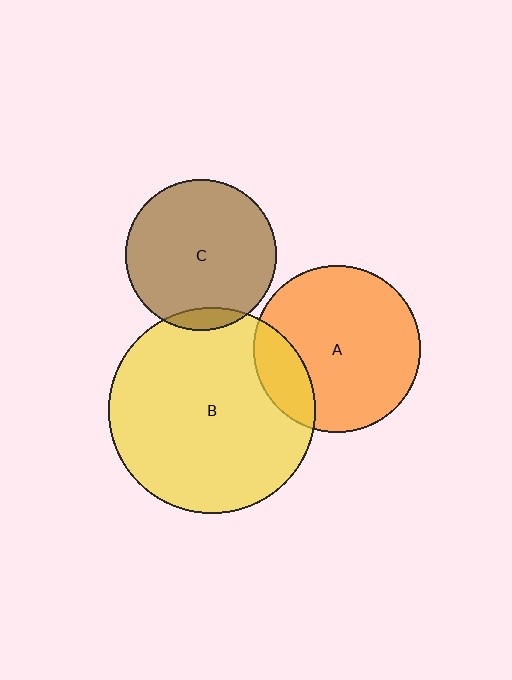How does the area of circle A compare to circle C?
Approximately 1.2 times.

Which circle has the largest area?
Circle B (yellow).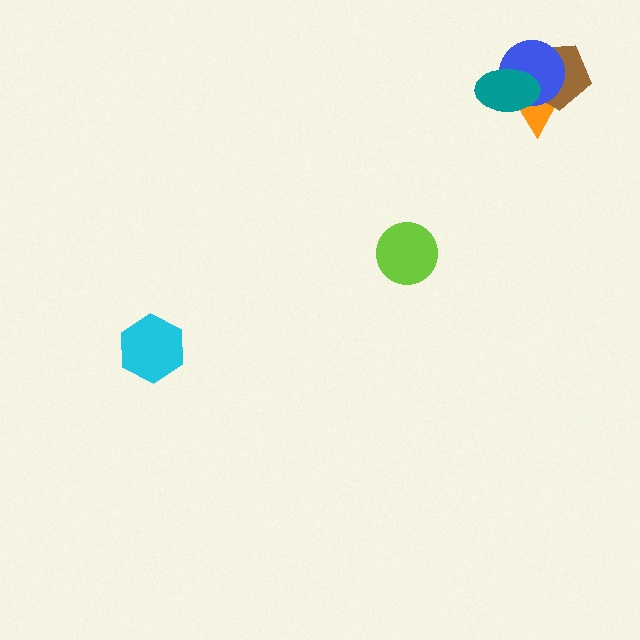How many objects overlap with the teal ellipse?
3 objects overlap with the teal ellipse.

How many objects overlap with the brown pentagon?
3 objects overlap with the brown pentagon.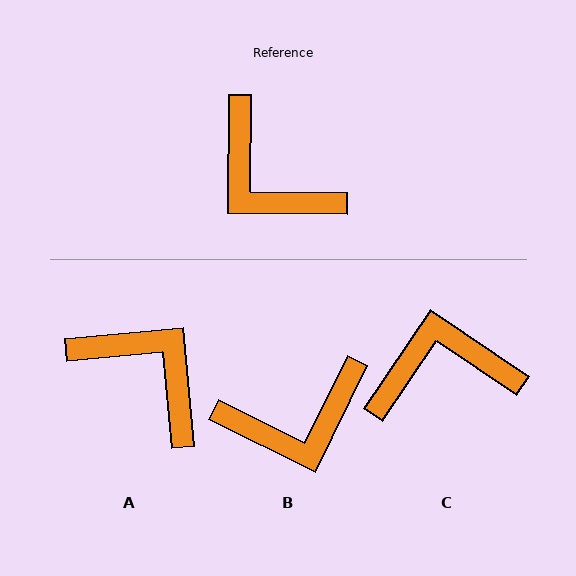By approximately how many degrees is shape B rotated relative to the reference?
Approximately 64 degrees counter-clockwise.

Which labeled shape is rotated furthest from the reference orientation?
A, about 174 degrees away.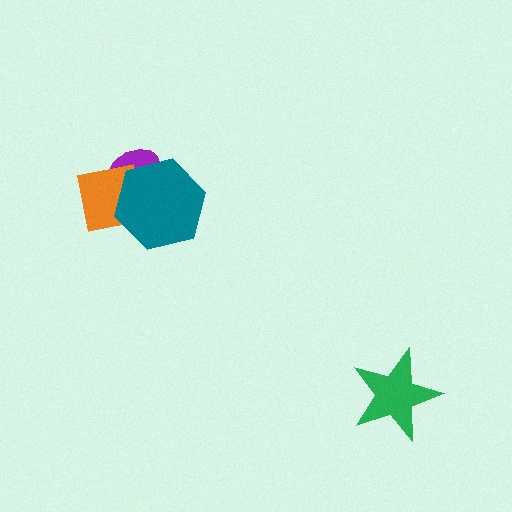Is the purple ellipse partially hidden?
Yes, it is partially covered by another shape.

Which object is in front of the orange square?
The teal hexagon is in front of the orange square.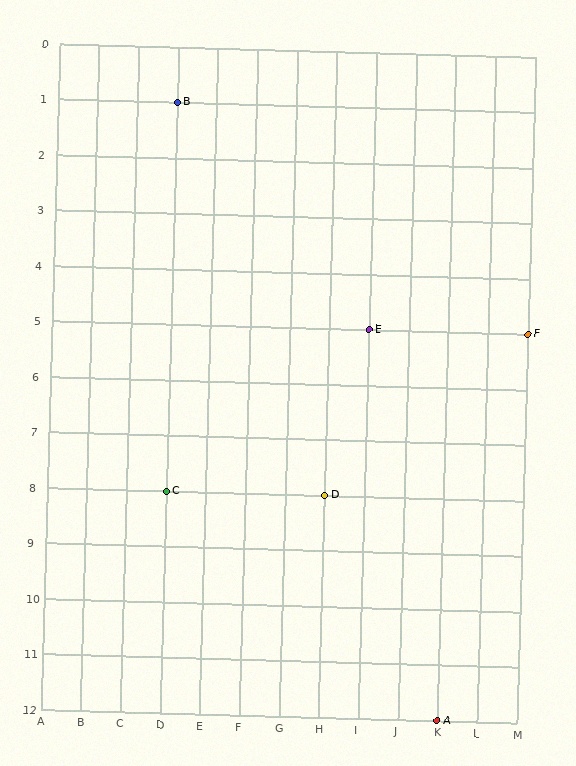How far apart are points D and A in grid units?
Points D and A are 3 columns and 4 rows apart (about 5.0 grid units diagonally).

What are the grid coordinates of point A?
Point A is at grid coordinates (K, 12).